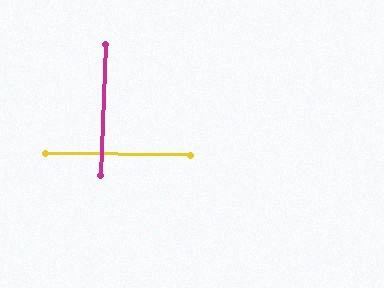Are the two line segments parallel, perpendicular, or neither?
Perpendicular — they meet at approximately 88°.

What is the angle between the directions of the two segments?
Approximately 88 degrees.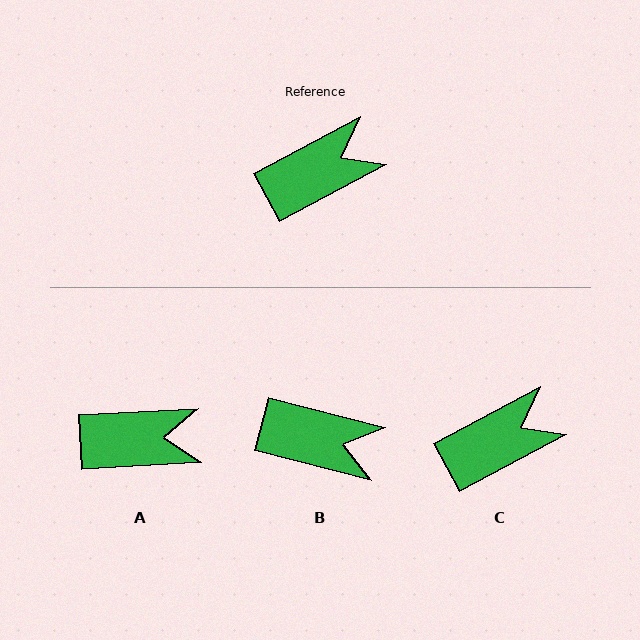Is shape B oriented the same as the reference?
No, it is off by about 43 degrees.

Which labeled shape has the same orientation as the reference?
C.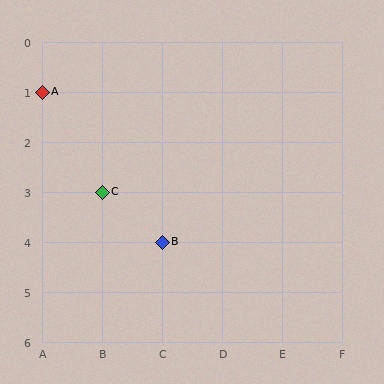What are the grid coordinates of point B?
Point B is at grid coordinates (C, 4).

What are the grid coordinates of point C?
Point C is at grid coordinates (B, 3).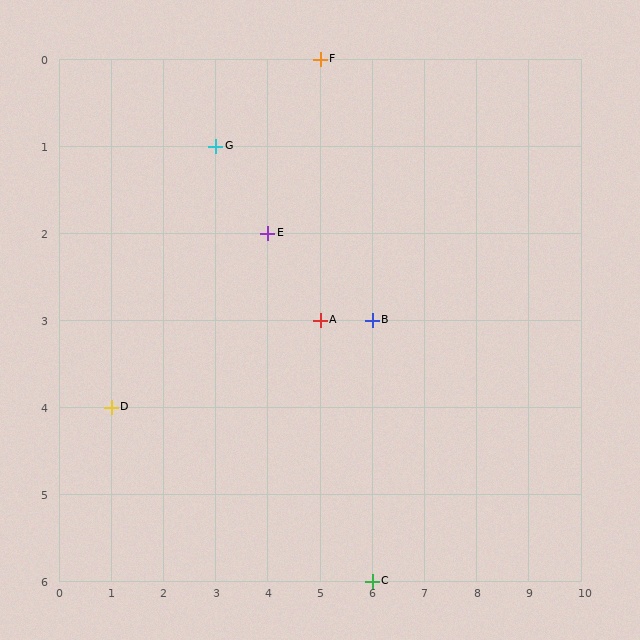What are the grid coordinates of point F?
Point F is at grid coordinates (5, 0).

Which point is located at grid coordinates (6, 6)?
Point C is at (6, 6).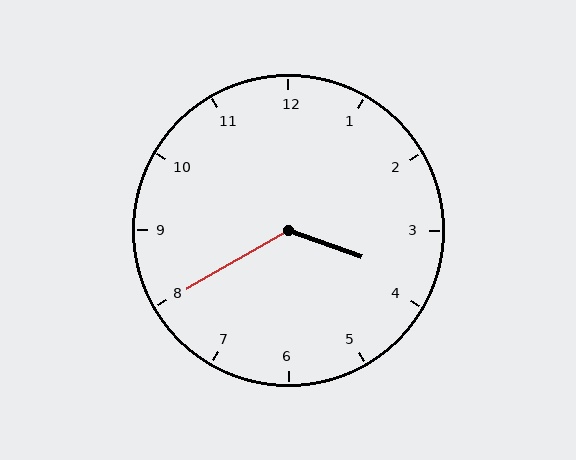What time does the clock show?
3:40.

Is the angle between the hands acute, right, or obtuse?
It is obtuse.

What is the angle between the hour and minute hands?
Approximately 130 degrees.